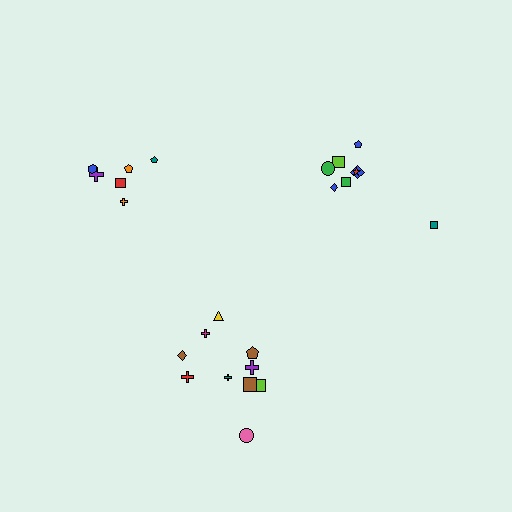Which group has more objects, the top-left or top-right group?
The top-right group.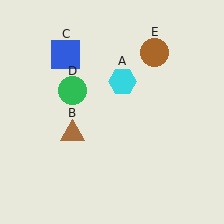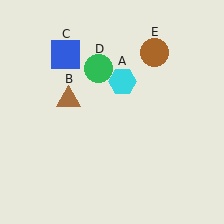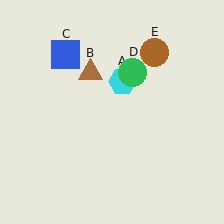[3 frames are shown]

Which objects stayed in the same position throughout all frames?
Cyan hexagon (object A) and blue square (object C) and brown circle (object E) remained stationary.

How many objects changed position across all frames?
2 objects changed position: brown triangle (object B), green circle (object D).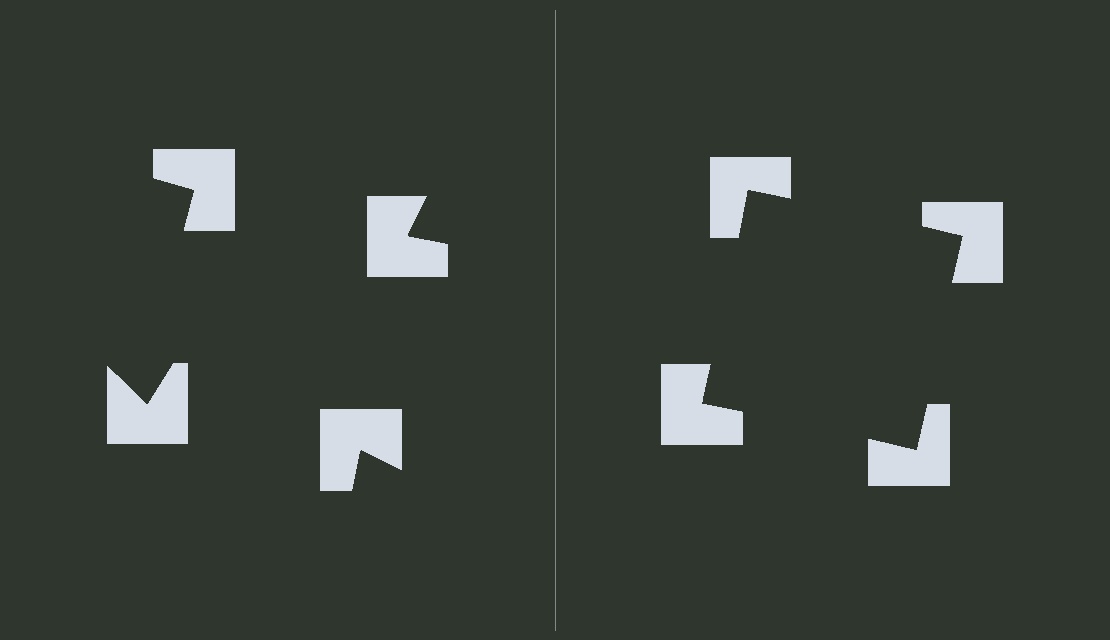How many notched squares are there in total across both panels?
8 — 4 on each side.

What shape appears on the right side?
An illusory square.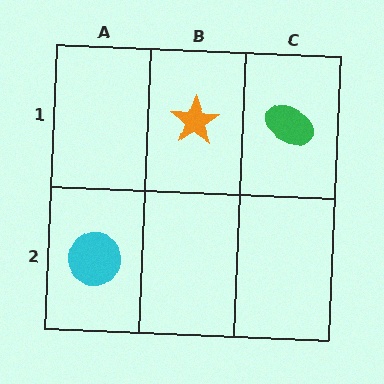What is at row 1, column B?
An orange star.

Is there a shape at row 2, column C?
No, that cell is empty.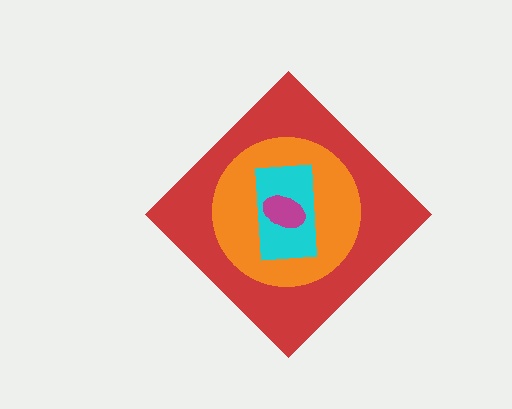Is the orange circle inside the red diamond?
Yes.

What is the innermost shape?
The magenta ellipse.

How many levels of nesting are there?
4.